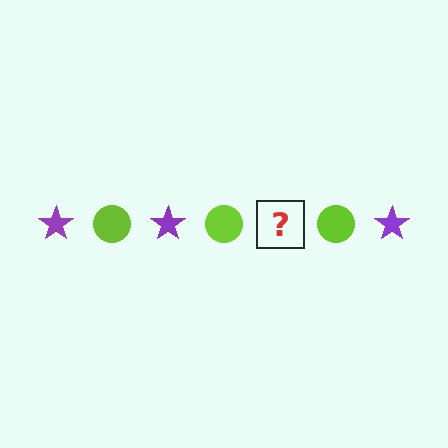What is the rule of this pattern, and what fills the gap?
The rule is that the pattern alternates between purple star and lime circle. The gap should be filled with a purple star.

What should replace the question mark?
The question mark should be replaced with a purple star.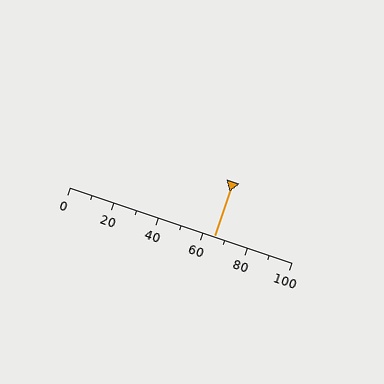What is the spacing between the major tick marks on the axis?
The major ticks are spaced 20 apart.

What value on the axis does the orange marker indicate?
The marker indicates approximately 65.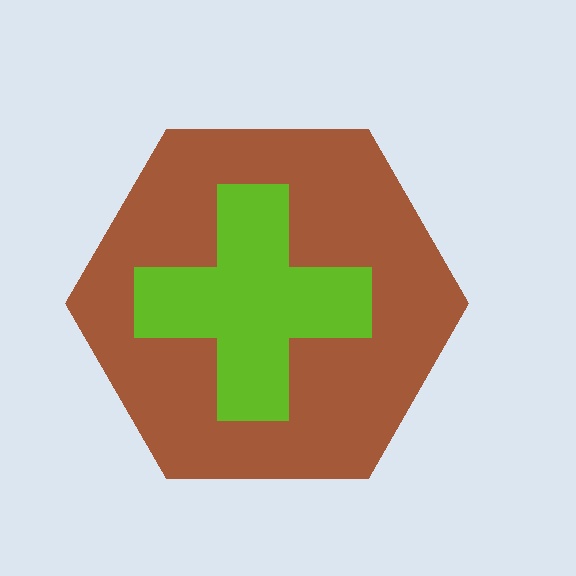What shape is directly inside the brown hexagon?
The lime cross.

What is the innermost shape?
The lime cross.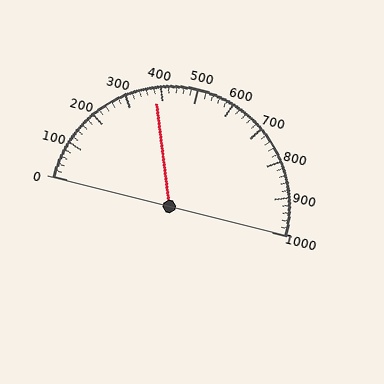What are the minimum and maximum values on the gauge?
The gauge ranges from 0 to 1000.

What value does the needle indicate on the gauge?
The needle indicates approximately 380.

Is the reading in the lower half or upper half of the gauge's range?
The reading is in the lower half of the range (0 to 1000).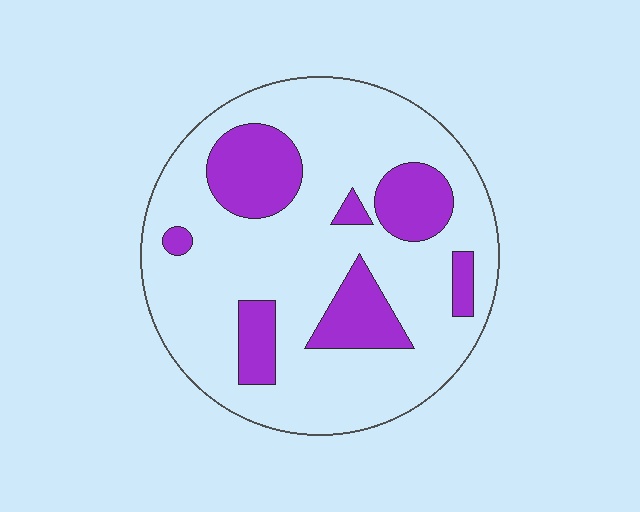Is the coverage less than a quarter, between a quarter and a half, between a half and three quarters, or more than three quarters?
Less than a quarter.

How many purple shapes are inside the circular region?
7.